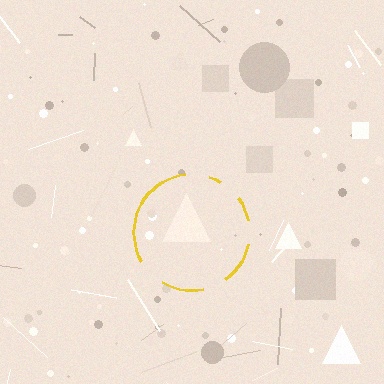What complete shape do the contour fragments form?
The contour fragments form a circle.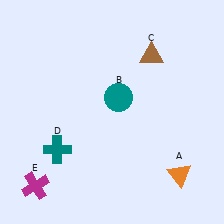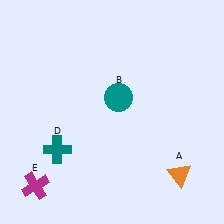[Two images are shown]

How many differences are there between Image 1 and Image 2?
There is 1 difference between the two images.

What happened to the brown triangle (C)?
The brown triangle (C) was removed in Image 2. It was in the top-right area of Image 1.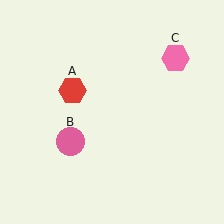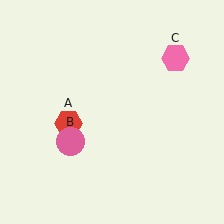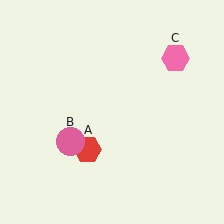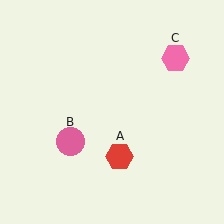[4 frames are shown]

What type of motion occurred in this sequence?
The red hexagon (object A) rotated counterclockwise around the center of the scene.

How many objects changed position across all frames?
1 object changed position: red hexagon (object A).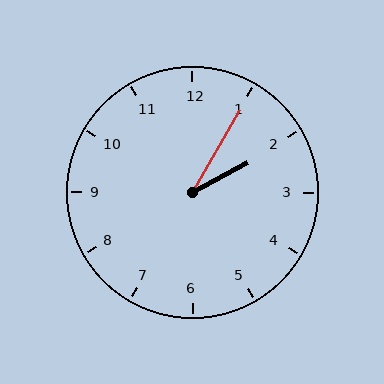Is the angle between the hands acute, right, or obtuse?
It is acute.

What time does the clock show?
2:05.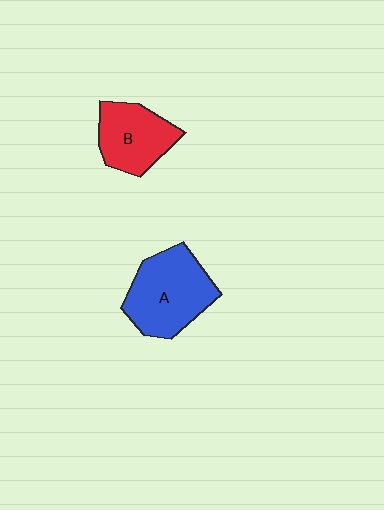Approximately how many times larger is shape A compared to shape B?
Approximately 1.3 times.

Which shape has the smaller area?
Shape B (red).